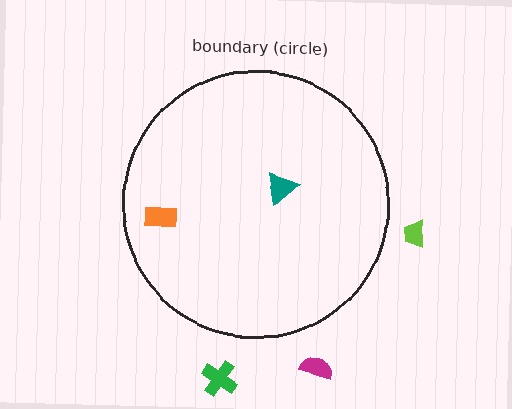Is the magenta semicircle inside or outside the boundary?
Outside.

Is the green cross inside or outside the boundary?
Outside.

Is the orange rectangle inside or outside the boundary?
Inside.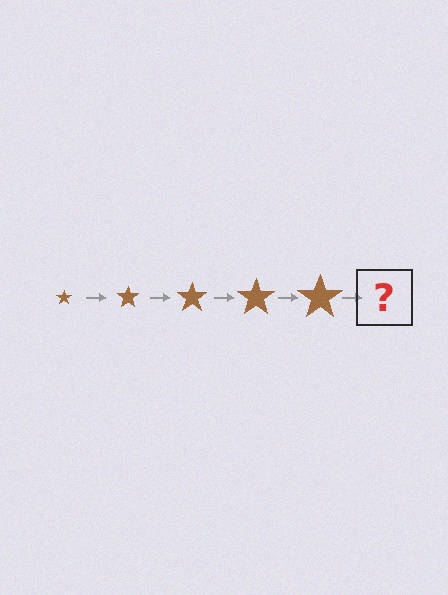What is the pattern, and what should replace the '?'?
The pattern is that the star gets progressively larger each step. The '?' should be a brown star, larger than the previous one.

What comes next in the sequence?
The next element should be a brown star, larger than the previous one.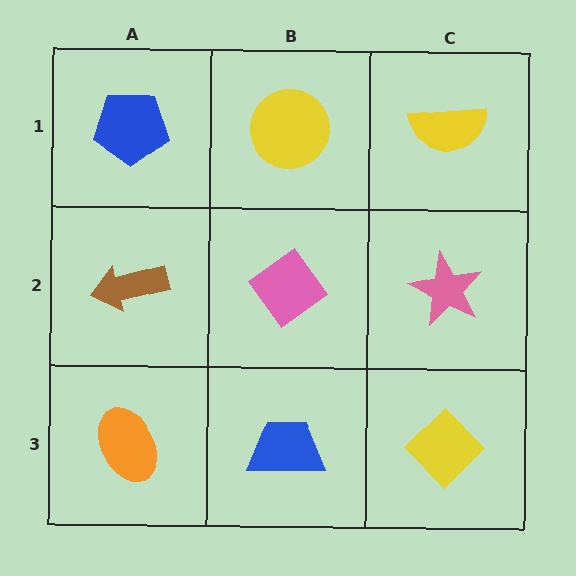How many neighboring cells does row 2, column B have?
4.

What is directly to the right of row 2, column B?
A pink star.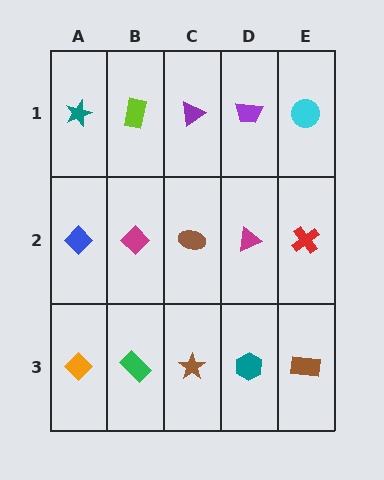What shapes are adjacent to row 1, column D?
A magenta triangle (row 2, column D), a purple triangle (row 1, column C), a cyan circle (row 1, column E).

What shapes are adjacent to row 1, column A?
A blue diamond (row 2, column A), a lime rectangle (row 1, column B).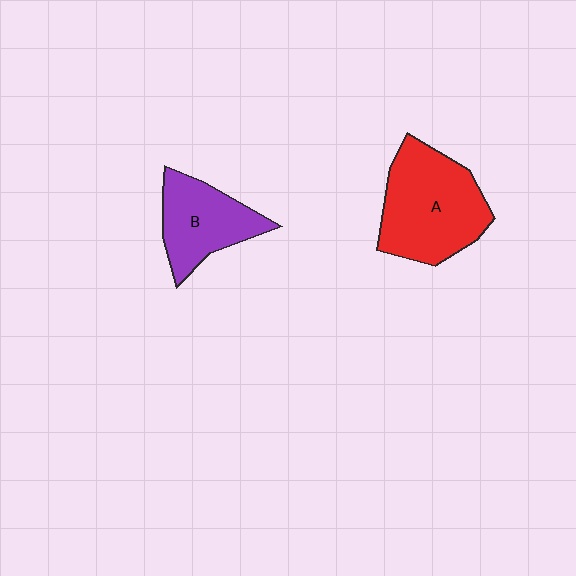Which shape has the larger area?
Shape A (red).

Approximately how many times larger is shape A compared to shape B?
Approximately 1.5 times.